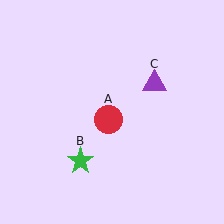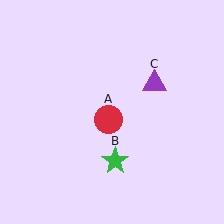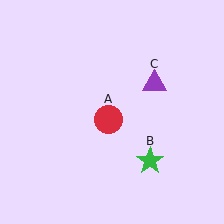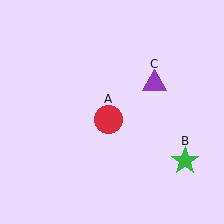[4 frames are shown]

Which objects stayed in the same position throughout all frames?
Red circle (object A) and purple triangle (object C) remained stationary.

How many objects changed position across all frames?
1 object changed position: green star (object B).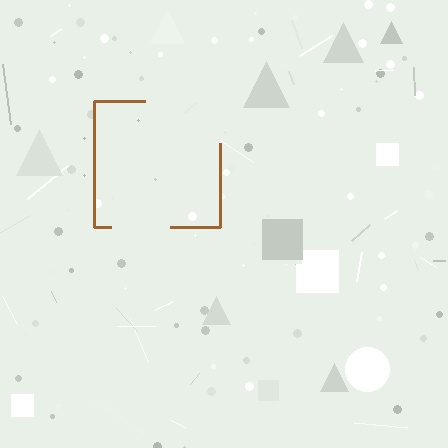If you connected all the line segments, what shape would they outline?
They would outline a square.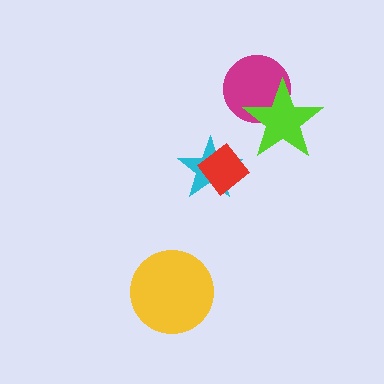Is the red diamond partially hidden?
No, no other shape covers it.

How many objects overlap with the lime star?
1 object overlaps with the lime star.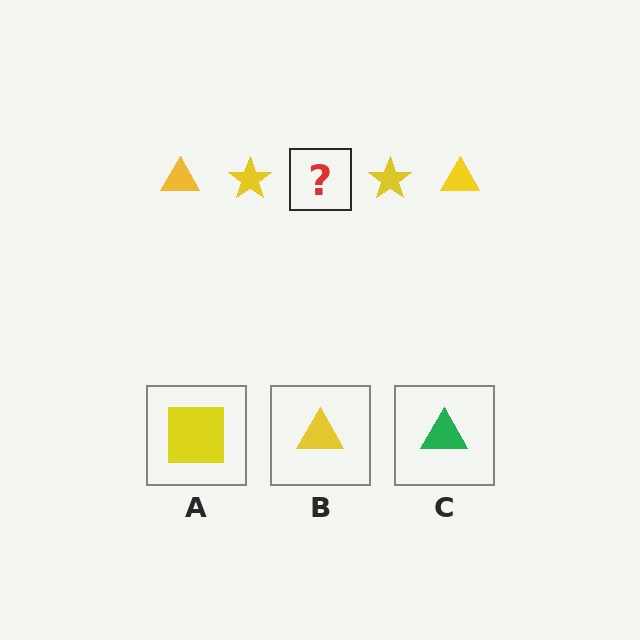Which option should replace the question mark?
Option B.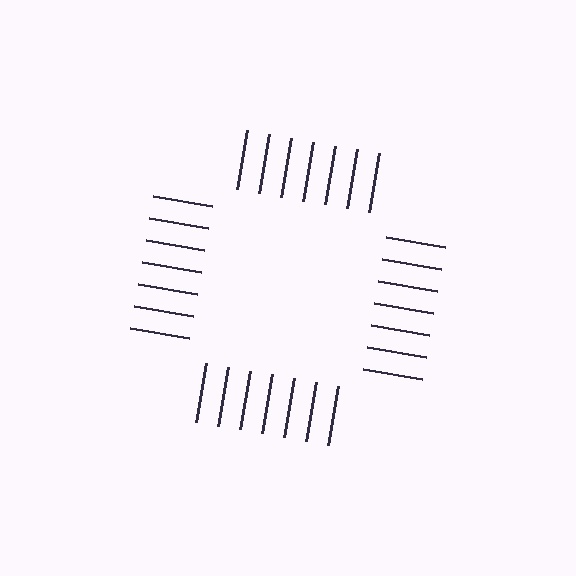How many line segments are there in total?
28 — 7 along each of the 4 edges.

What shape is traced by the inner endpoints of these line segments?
An illusory square — the line segments terminate on its edges but no continuous stroke is drawn.